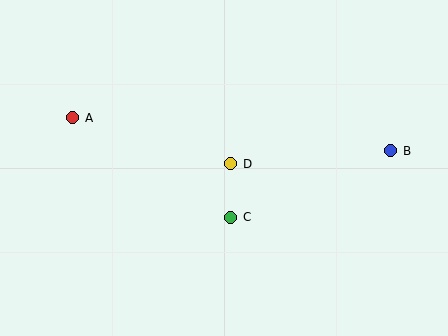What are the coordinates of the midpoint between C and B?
The midpoint between C and B is at (311, 184).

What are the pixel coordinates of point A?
Point A is at (73, 118).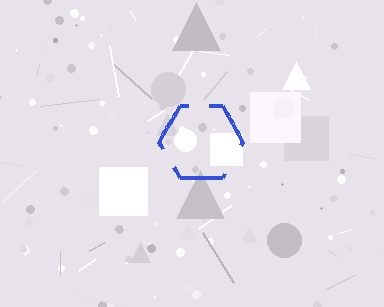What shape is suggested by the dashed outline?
The dashed outline suggests a hexagon.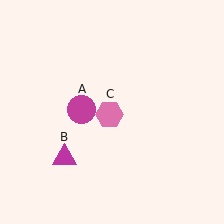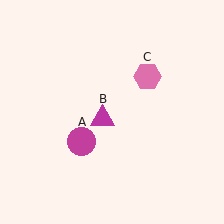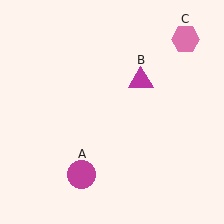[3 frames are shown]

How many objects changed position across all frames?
3 objects changed position: magenta circle (object A), magenta triangle (object B), pink hexagon (object C).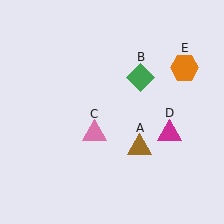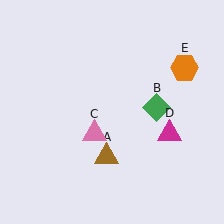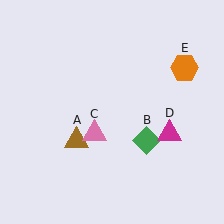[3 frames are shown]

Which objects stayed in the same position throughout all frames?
Pink triangle (object C) and magenta triangle (object D) and orange hexagon (object E) remained stationary.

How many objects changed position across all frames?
2 objects changed position: brown triangle (object A), green diamond (object B).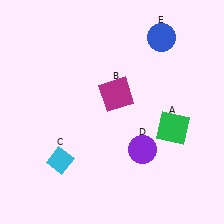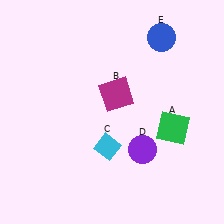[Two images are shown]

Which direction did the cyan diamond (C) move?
The cyan diamond (C) moved right.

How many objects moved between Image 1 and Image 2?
1 object moved between the two images.